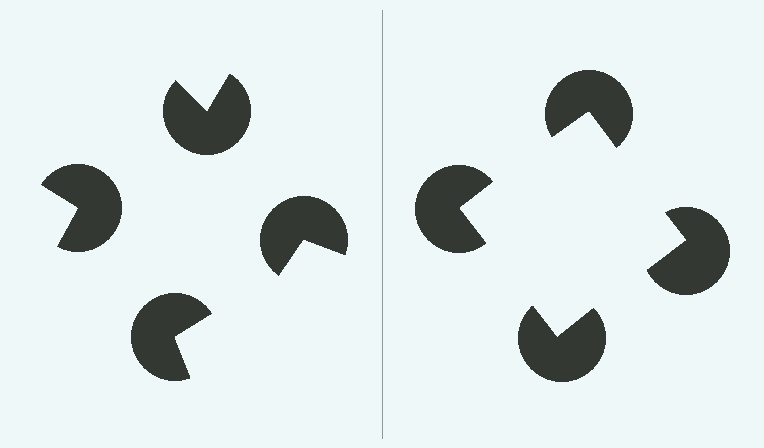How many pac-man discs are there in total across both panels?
8 — 4 on each side.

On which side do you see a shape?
An illusory square appears on the right side. On the left side the wedge cuts are rotated, so no coherent shape forms.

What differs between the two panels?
The pac-man discs are positioned identically on both sides; only the wedge orientations differ. On the right they align to a square; on the left they are misaligned.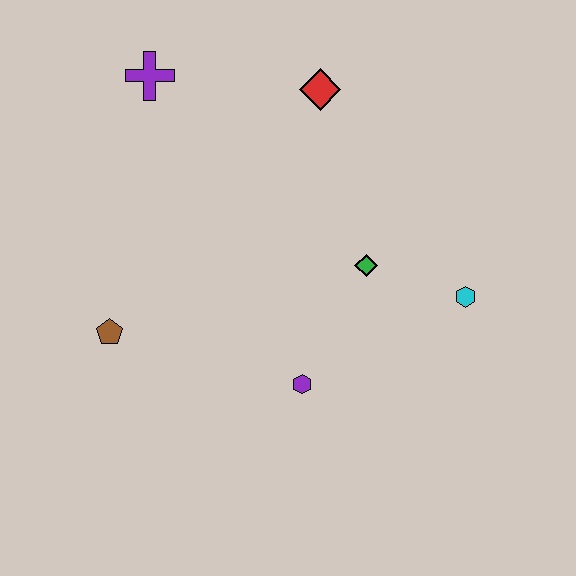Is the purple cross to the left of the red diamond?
Yes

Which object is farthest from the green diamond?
The purple cross is farthest from the green diamond.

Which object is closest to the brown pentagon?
The purple hexagon is closest to the brown pentagon.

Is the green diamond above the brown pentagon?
Yes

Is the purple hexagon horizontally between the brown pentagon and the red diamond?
Yes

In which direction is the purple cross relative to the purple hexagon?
The purple cross is above the purple hexagon.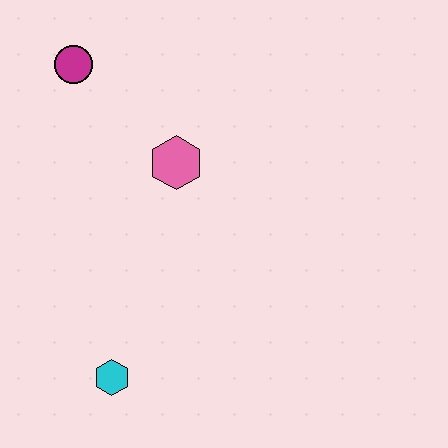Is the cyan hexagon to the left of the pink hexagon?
Yes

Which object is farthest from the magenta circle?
The cyan hexagon is farthest from the magenta circle.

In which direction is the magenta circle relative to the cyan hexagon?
The magenta circle is above the cyan hexagon.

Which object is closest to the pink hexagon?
The magenta circle is closest to the pink hexagon.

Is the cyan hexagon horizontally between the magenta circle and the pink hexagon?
Yes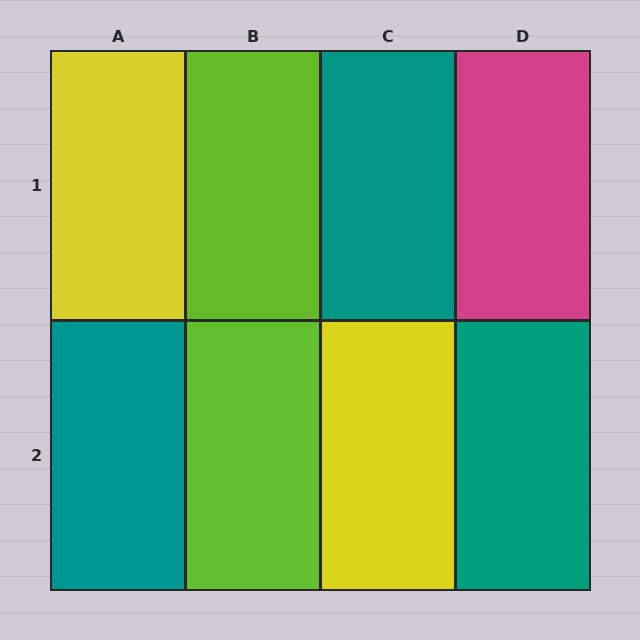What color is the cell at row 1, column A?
Yellow.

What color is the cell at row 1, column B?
Lime.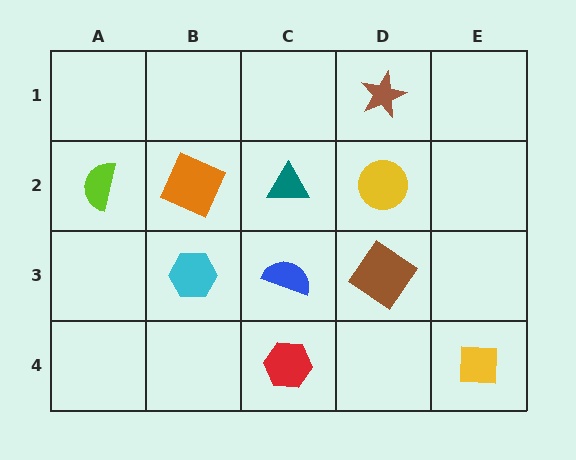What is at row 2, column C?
A teal triangle.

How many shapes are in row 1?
1 shape.